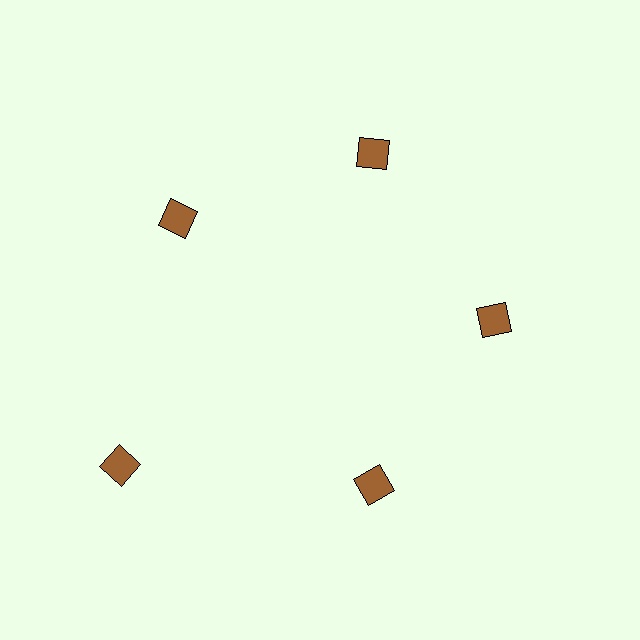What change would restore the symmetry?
The symmetry would be restored by moving it inward, back onto the ring so that all 5 diamonds sit at equal angles and equal distance from the center.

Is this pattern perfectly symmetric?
No. The 5 brown diamonds are arranged in a ring, but one element near the 8 o'clock position is pushed outward from the center, breaking the 5-fold rotational symmetry.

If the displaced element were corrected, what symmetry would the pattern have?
It would have 5-fold rotational symmetry — the pattern would map onto itself every 72 degrees.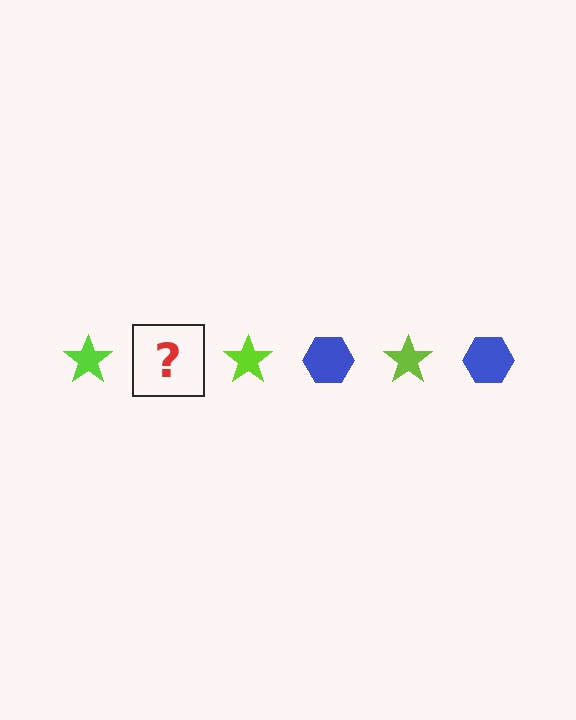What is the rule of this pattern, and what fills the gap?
The rule is that the pattern alternates between lime star and blue hexagon. The gap should be filled with a blue hexagon.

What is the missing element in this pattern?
The missing element is a blue hexagon.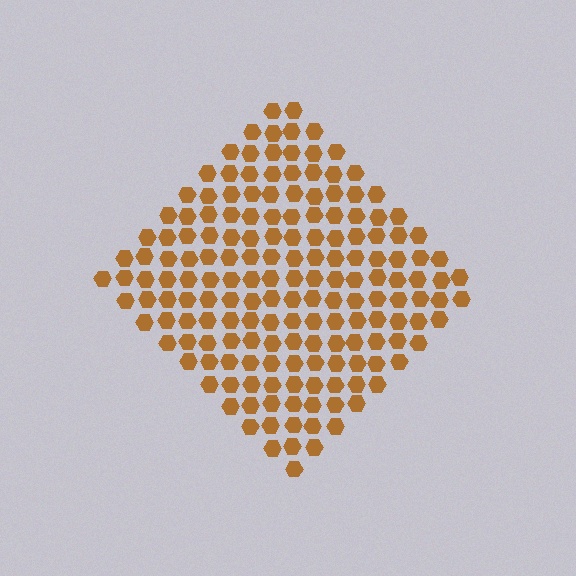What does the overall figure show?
The overall figure shows a diamond.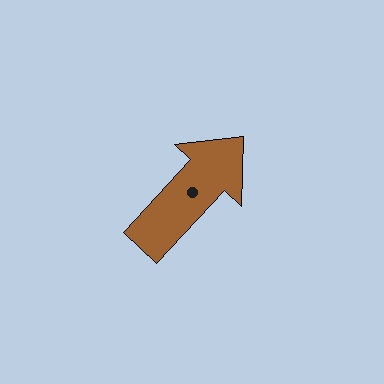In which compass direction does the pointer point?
Northeast.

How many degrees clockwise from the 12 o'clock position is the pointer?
Approximately 43 degrees.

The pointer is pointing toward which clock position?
Roughly 1 o'clock.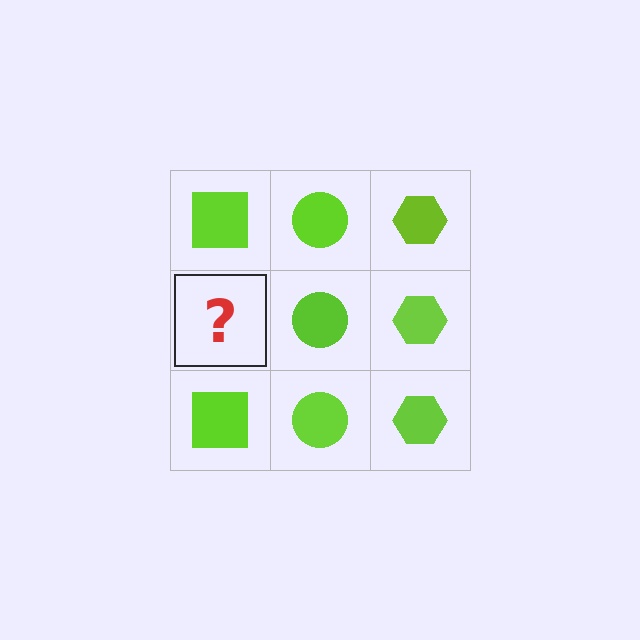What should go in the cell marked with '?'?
The missing cell should contain a lime square.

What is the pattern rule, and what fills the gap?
The rule is that each column has a consistent shape. The gap should be filled with a lime square.